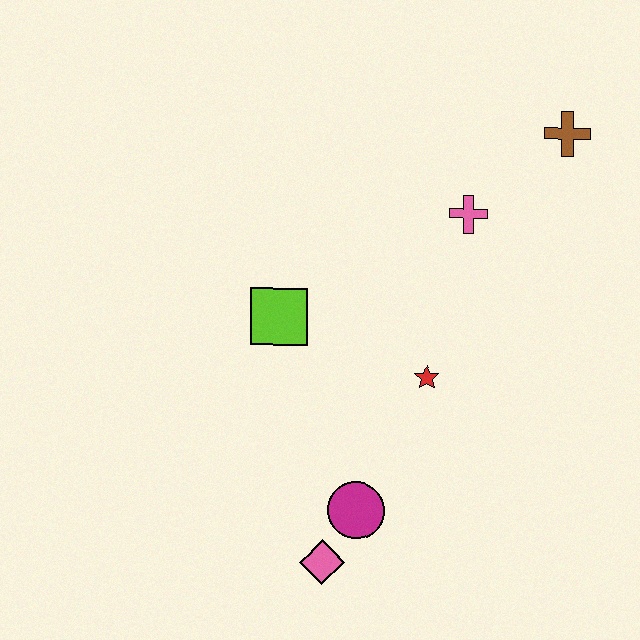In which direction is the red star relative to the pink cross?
The red star is below the pink cross.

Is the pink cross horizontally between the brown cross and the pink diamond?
Yes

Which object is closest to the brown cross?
The pink cross is closest to the brown cross.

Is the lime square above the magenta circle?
Yes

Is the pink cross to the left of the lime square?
No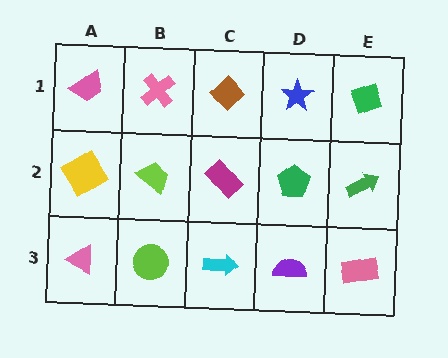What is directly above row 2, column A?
A pink trapezoid.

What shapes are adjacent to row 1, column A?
A yellow diamond (row 2, column A), a pink cross (row 1, column B).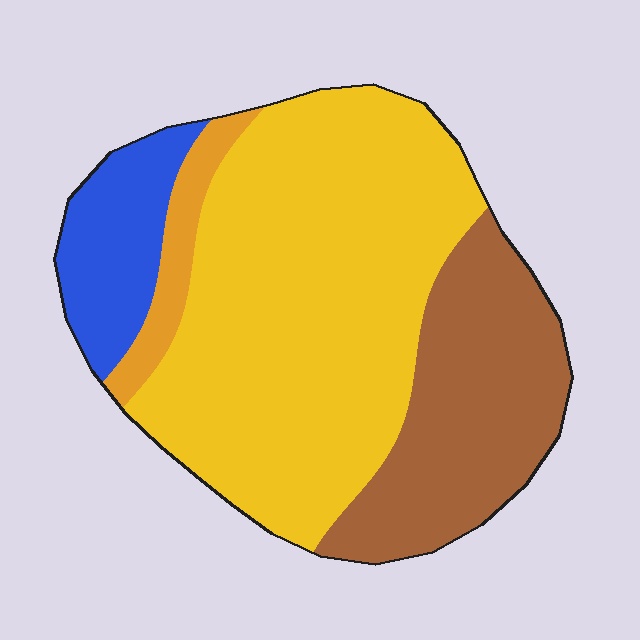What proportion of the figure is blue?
Blue covers about 10% of the figure.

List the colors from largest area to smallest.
From largest to smallest: yellow, brown, blue, orange.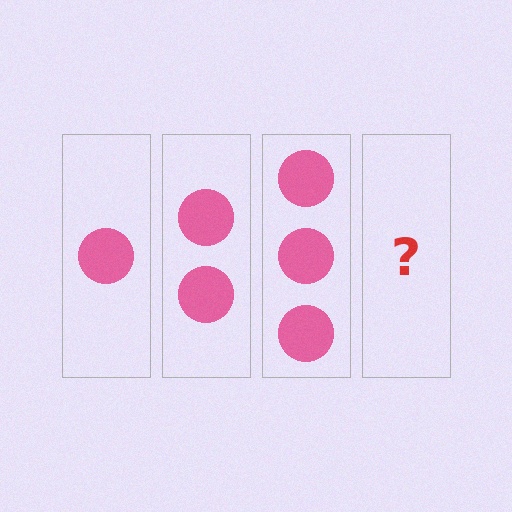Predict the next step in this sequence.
The next step is 4 circles.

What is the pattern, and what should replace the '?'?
The pattern is that each step adds one more circle. The '?' should be 4 circles.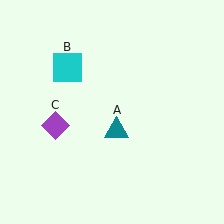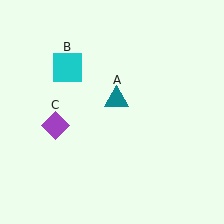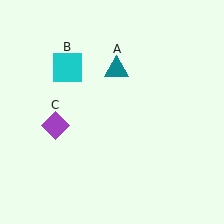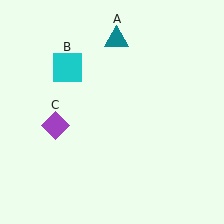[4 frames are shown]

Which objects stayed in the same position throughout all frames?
Cyan square (object B) and purple diamond (object C) remained stationary.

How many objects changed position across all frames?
1 object changed position: teal triangle (object A).